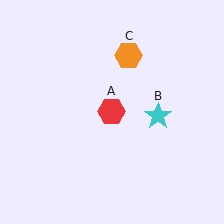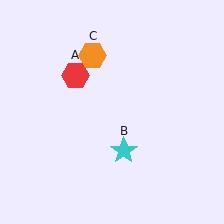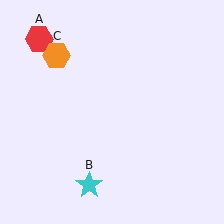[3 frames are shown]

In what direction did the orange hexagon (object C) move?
The orange hexagon (object C) moved left.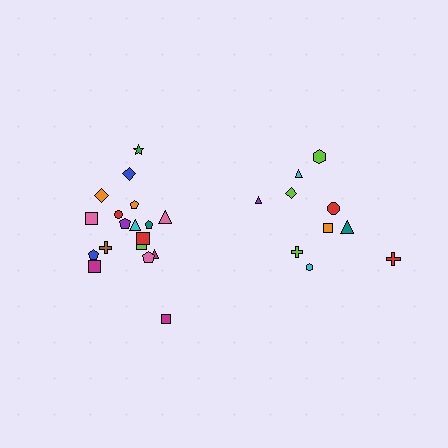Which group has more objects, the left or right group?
The left group.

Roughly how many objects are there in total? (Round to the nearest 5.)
Roughly 30 objects in total.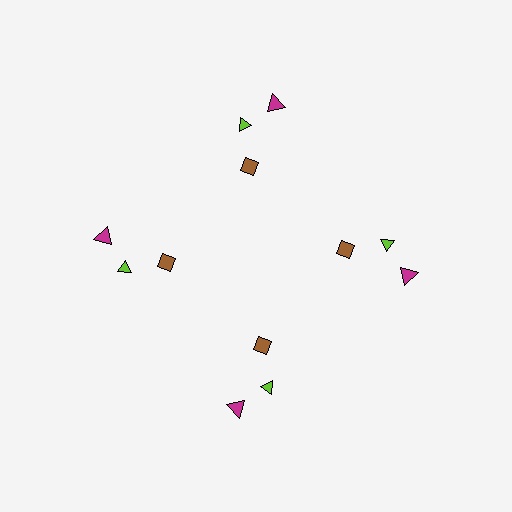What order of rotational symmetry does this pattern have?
This pattern has 4-fold rotational symmetry.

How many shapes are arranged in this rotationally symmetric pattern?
There are 12 shapes, arranged in 4 groups of 3.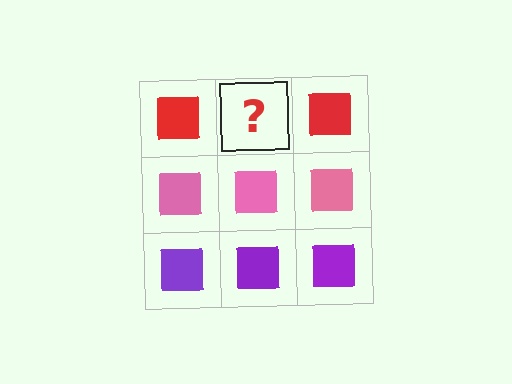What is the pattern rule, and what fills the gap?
The rule is that each row has a consistent color. The gap should be filled with a red square.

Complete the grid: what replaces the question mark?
The question mark should be replaced with a red square.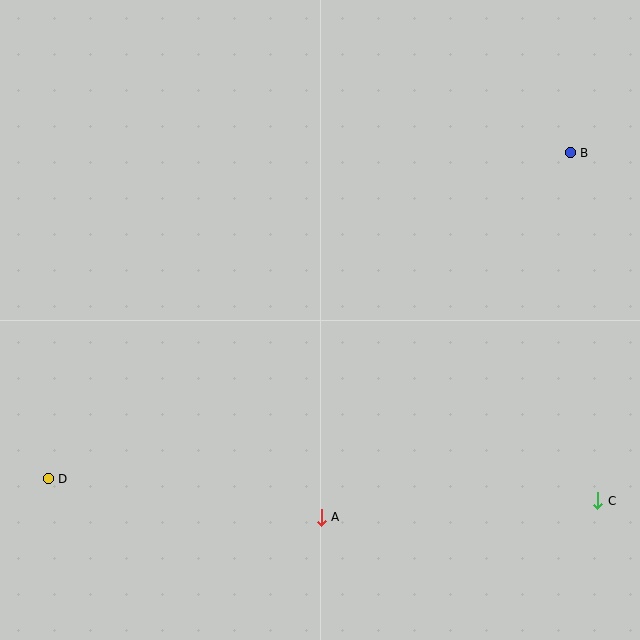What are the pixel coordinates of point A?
Point A is at (321, 517).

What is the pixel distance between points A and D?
The distance between A and D is 276 pixels.